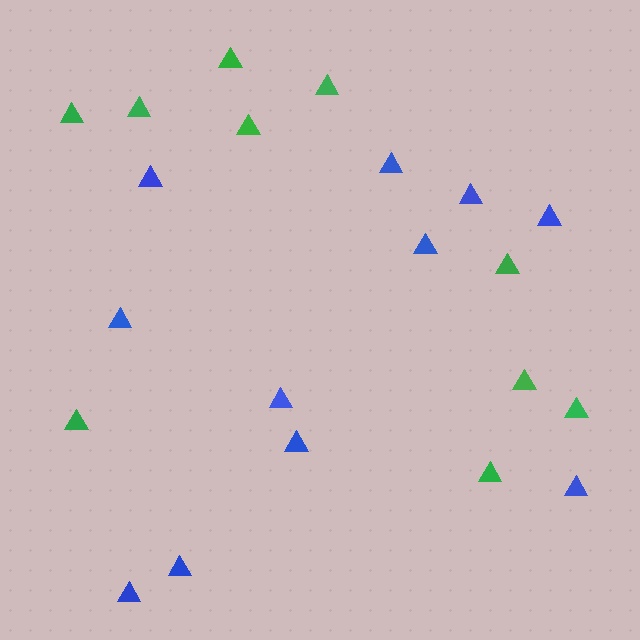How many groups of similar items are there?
There are 2 groups: one group of blue triangles (11) and one group of green triangles (10).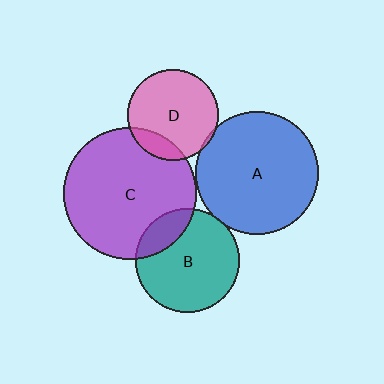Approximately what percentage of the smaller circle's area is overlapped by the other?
Approximately 5%.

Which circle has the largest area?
Circle C (purple).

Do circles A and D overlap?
Yes.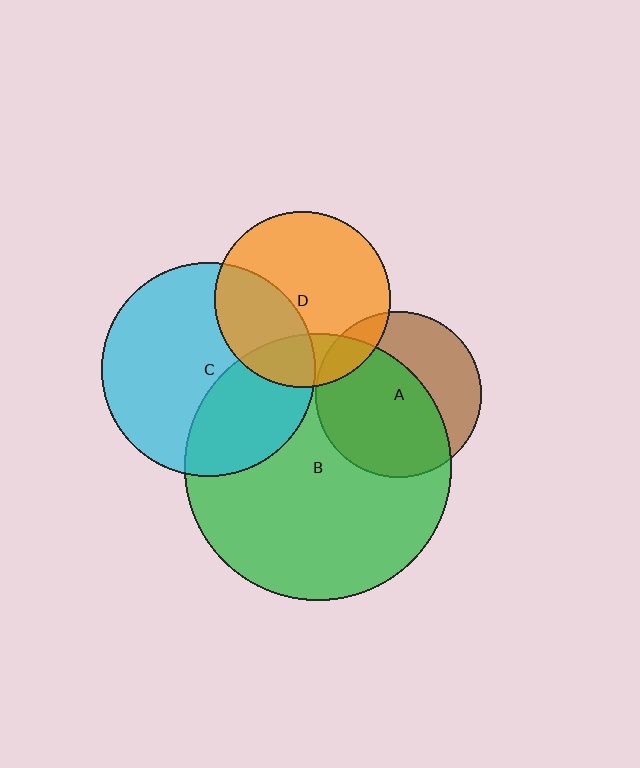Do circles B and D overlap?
Yes.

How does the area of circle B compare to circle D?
Approximately 2.3 times.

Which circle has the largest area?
Circle B (green).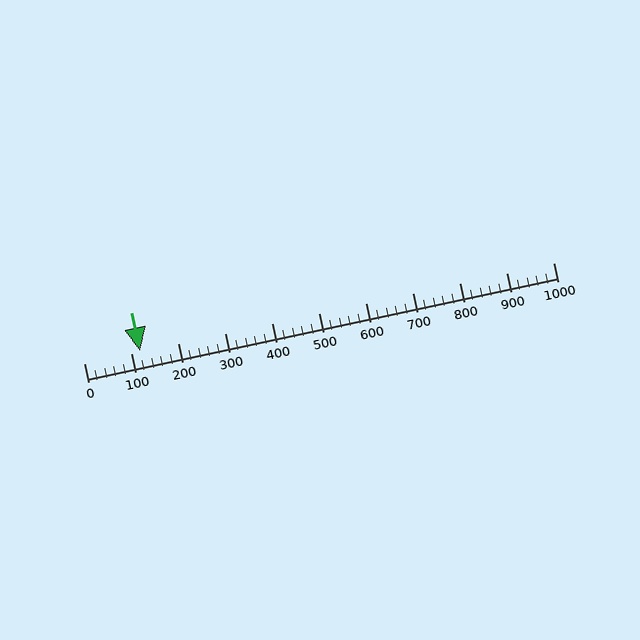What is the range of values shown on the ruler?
The ruler shows values from 0 to 1000.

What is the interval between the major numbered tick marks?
The major tick marks are spaced 100 units apart.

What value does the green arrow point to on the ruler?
The green arrow points to approximately 120.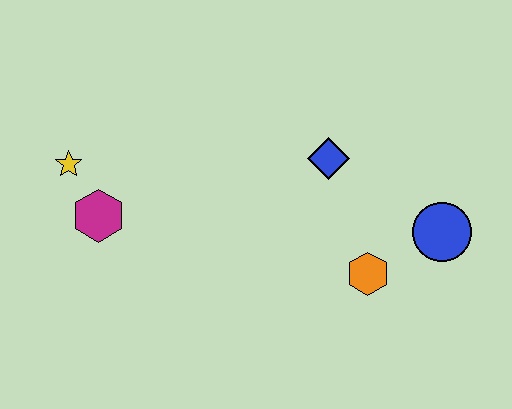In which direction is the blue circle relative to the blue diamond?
The blue circle is to the right of the blue diamond.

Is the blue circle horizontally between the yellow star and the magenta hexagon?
No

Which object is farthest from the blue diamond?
The yellow star is farthest from the blue diamond.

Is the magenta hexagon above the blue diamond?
No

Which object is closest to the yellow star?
The magenta hexagon is closest to the yellow star.